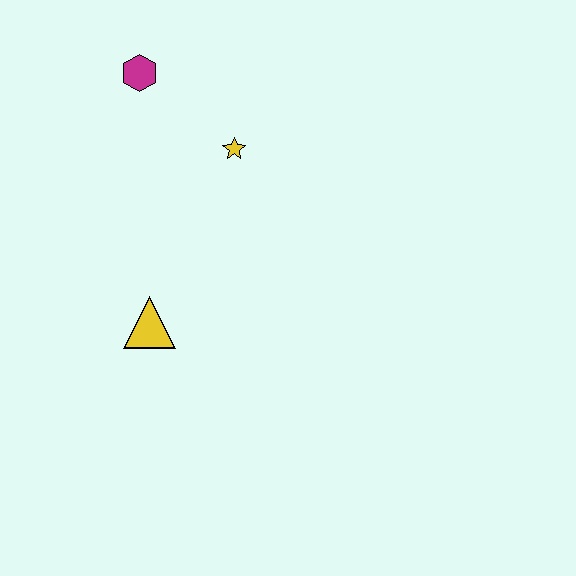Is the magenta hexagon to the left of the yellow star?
Yes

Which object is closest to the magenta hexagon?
The yellow star is closest to the magenta hexagon.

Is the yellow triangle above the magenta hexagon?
No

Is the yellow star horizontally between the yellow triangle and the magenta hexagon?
No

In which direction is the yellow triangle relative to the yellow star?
The yellow triangle is below the yellow star.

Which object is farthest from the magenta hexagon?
The yellow triangle is farthest from the magenta hexagon.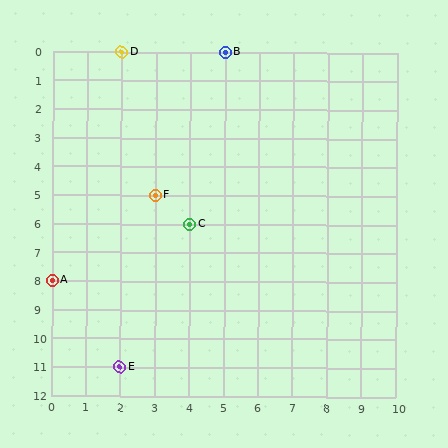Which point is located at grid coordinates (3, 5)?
Point F is at (3, 5).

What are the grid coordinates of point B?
Point B is at grid coordinates (5, 0).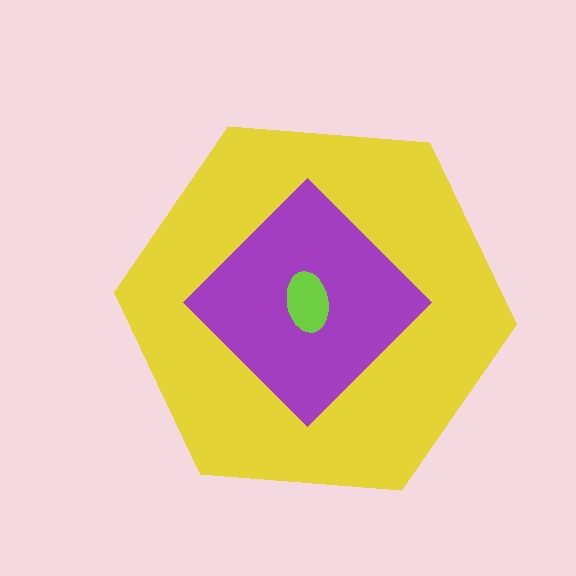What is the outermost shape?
The yellow hexagon.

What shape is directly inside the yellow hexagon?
The purple diamond.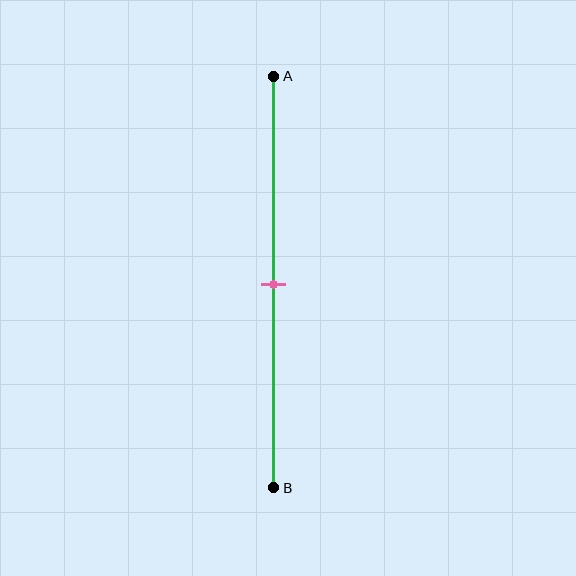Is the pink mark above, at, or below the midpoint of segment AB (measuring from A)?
The pink mark is approximately at the midpoint of segment AB.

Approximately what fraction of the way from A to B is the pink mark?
The pink mark is approximately 50% of the way from A to B.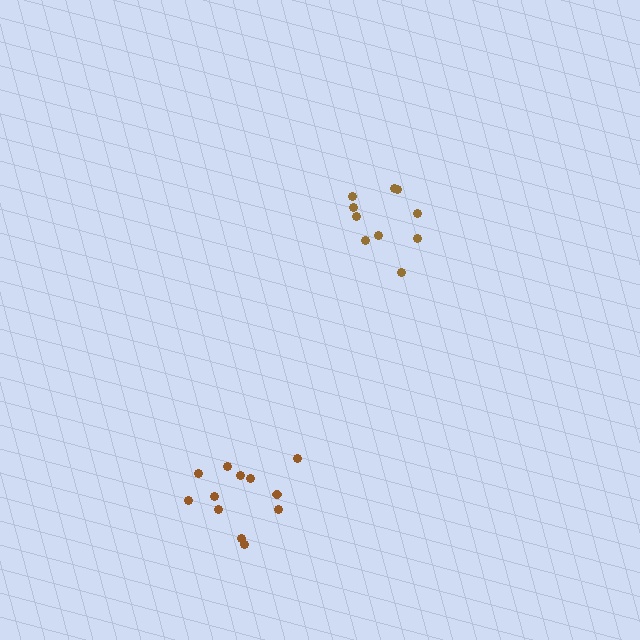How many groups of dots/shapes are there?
There are 2 groups.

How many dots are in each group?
Group 1: 10 dots, Group 2: 12 dots (22 total).